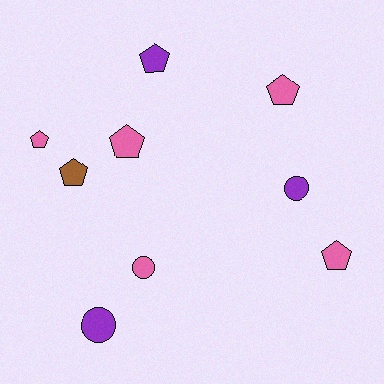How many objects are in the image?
There are 9 objects.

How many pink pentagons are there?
There are 4 pink pentagons.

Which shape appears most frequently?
Pentagon, with 6 objects.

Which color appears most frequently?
Pink, with 5 objects.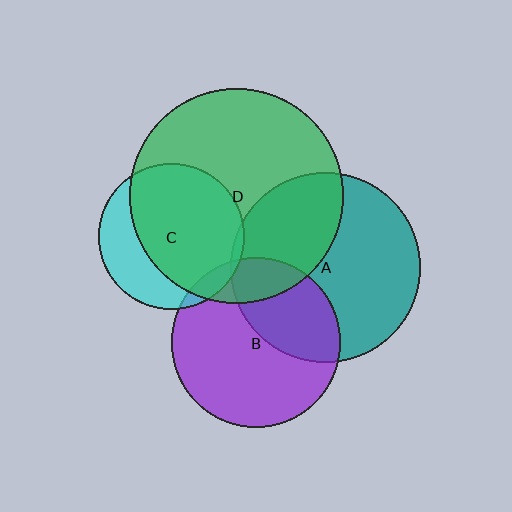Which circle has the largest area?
Circle D (green).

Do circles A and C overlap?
Yes.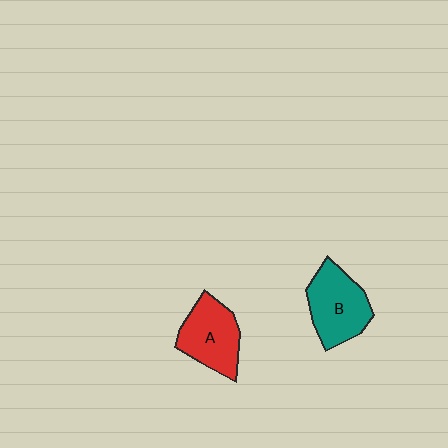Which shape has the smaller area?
Shape A (red).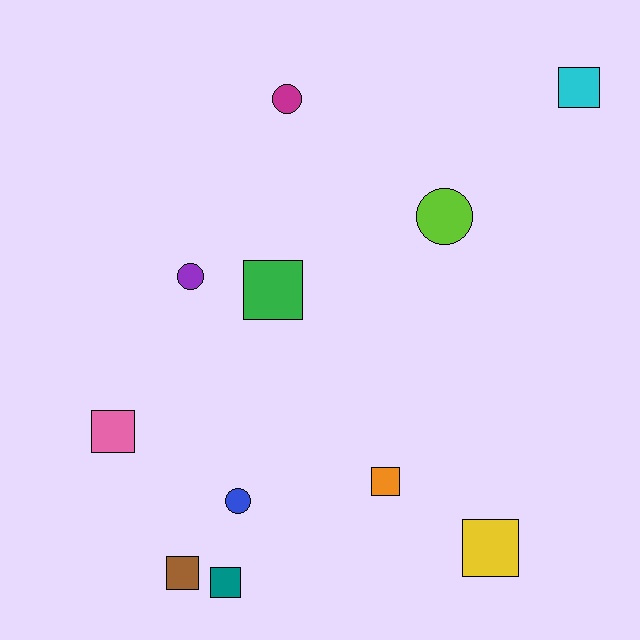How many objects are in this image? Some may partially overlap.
There are 11 objects.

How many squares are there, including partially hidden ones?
There are 7 squares.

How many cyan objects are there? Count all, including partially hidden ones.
There is 1 cyan object.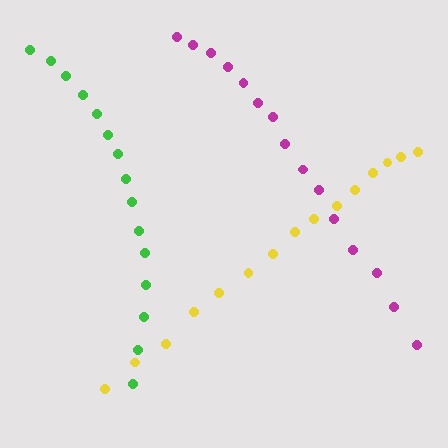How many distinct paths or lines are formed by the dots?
There are 3 distinct paths.